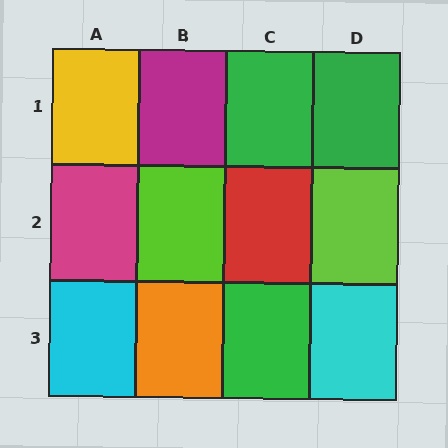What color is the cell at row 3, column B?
Orange.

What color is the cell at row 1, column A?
Yellow.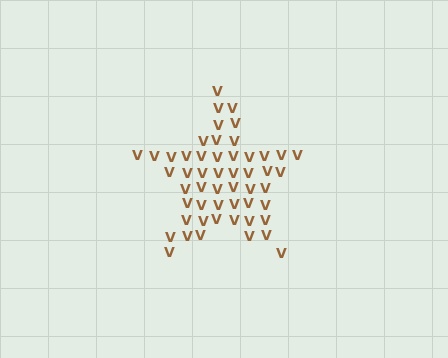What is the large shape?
The large shape is a star.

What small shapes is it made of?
It is made of small letter V's.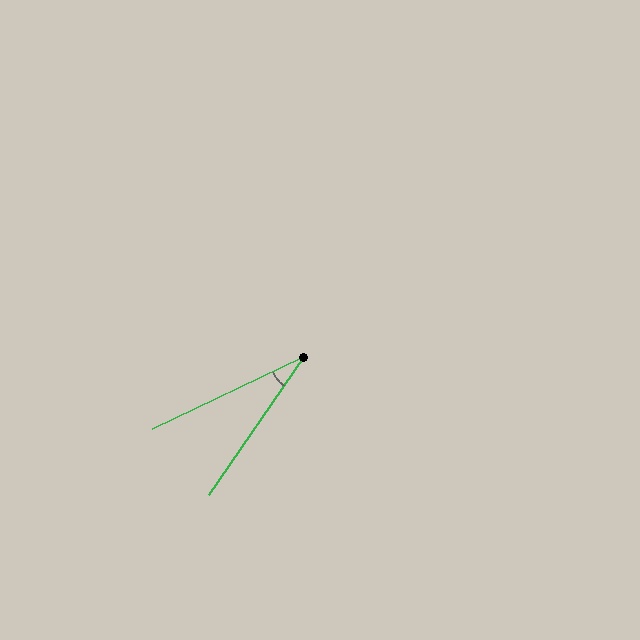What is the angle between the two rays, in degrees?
Approximately 30 degrees.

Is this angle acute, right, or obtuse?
It is acute.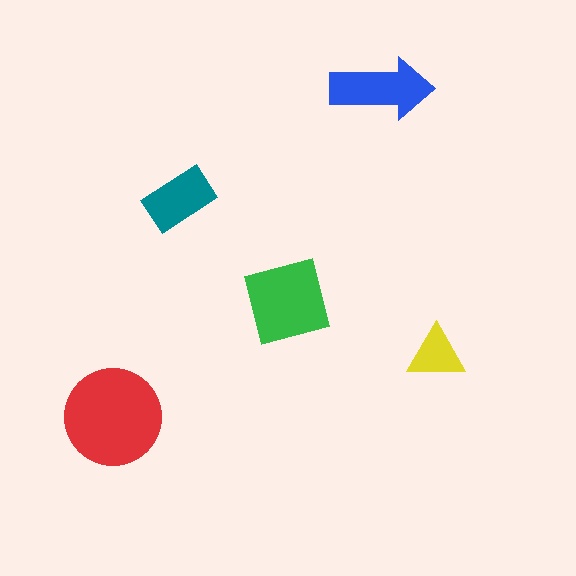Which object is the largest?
The red circle.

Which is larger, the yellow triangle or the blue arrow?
The blue arrow.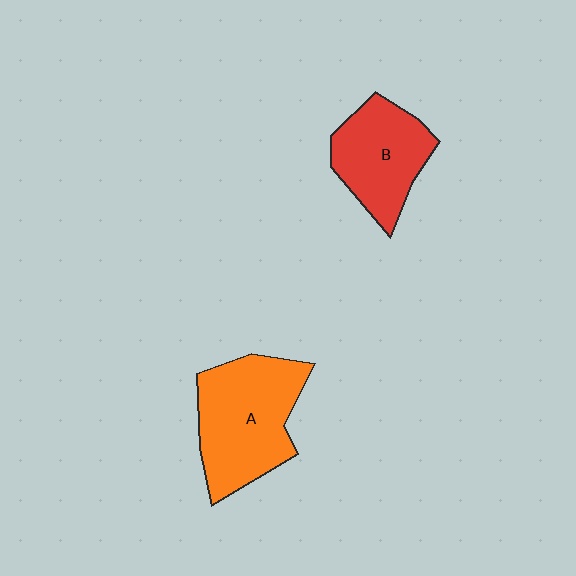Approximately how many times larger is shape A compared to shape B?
Approximately 1.3 times.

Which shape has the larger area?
Shape A (orange).